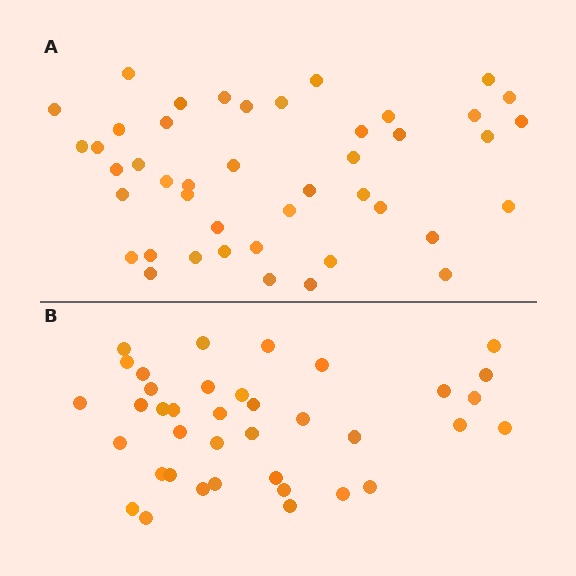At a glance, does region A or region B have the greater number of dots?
Region A (the top region) has more dots.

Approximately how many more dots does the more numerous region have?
Region A has about 6 more dots than region B.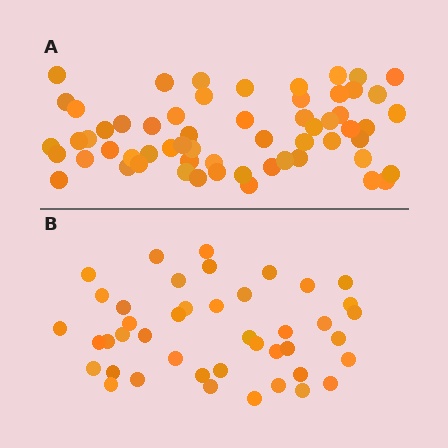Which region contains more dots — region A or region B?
Region A (the top region) has more dots.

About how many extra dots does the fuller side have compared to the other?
Region A has approximately 15 more dots than region B.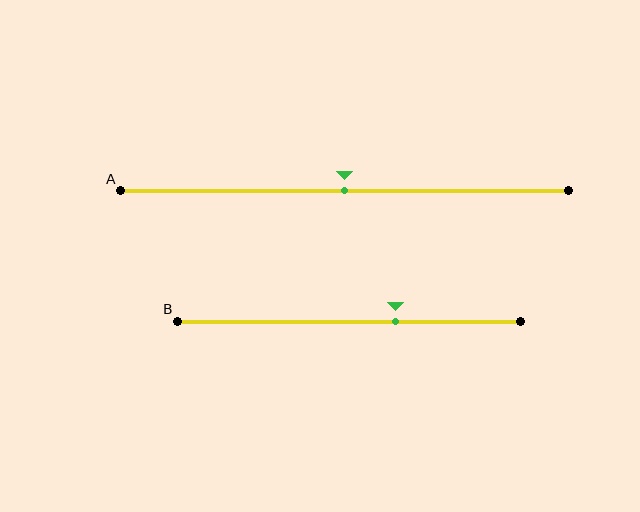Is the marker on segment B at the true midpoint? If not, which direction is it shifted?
No, the marker on segment B is shifted to the right by about 13% of the segment length.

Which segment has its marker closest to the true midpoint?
Segment A has its marker closest to the true midpoint.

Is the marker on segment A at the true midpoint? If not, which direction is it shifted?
Yes, the marker on segment A is at the true midpoint.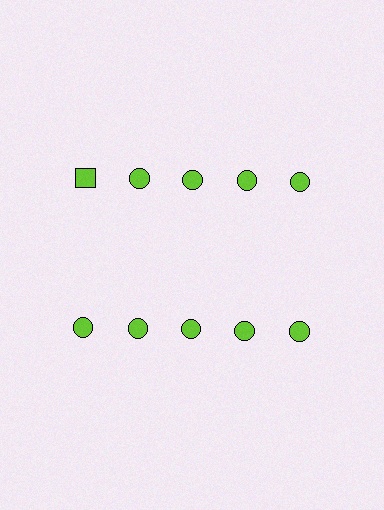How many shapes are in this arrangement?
There are 10 shapes arranged in a grid pattern.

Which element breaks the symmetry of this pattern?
The lime square in the top row, leftmost column breaks the symmetry. All other shapes are lime circles.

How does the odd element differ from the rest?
It has a different shape: square instead of circle.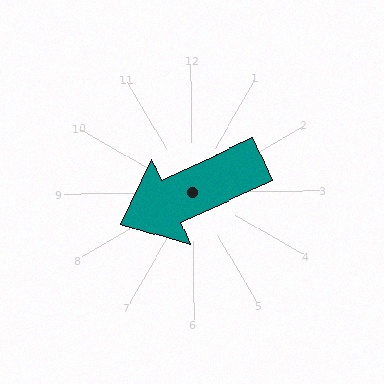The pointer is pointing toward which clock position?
Roughly 8 o'clock.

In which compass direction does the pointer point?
Southwest.